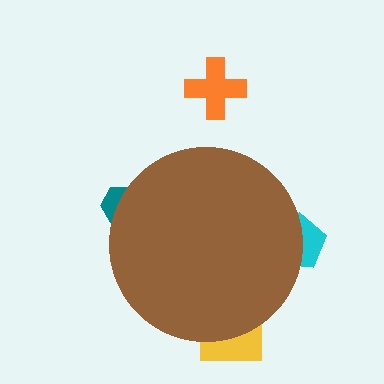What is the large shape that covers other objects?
A brown circle.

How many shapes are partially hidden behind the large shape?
3 shapes are partially hidden.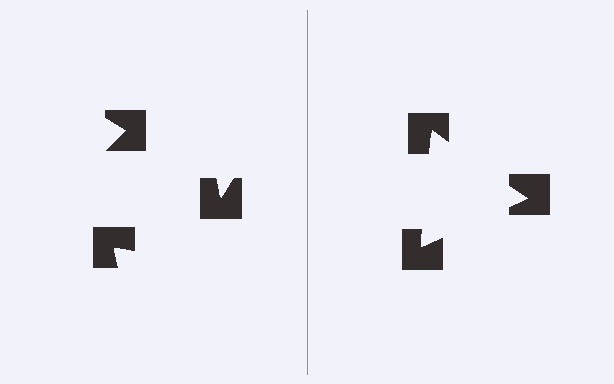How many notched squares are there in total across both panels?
6 — 3 on each side.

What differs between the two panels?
The notched squares are positioned identically on both sides; only the wedge orientations differ. On the right they align to a triangle; on the left they are misaligned.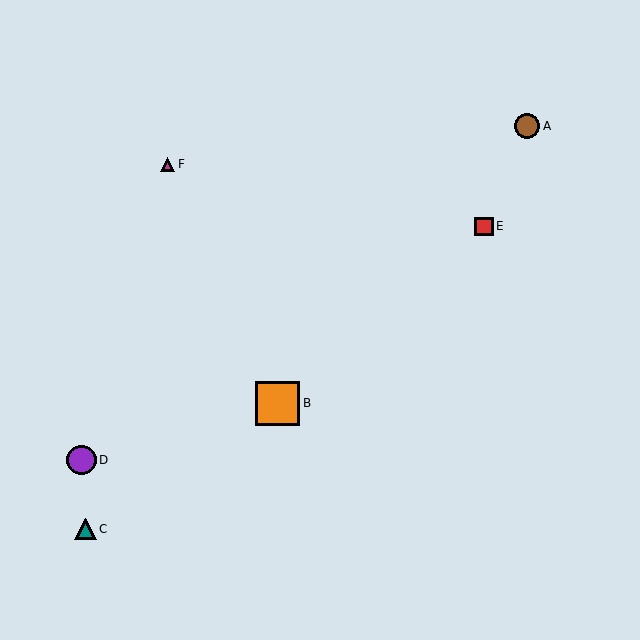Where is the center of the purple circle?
The center of the purple circle is at (81, 460).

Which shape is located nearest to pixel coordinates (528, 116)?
The brown circle (labeled A) at (527, 126) is nearest to that location.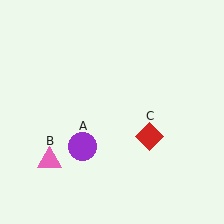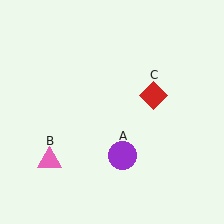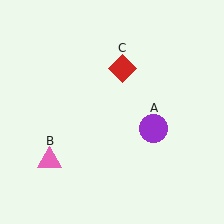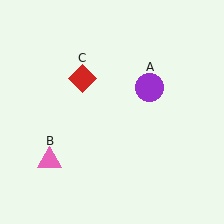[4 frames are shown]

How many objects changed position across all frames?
2 objects changed position: purple circle (object A), red diamond (object C).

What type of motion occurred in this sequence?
The purple circle (object A), red diamond (object C) rotated counterclockwise around the center of the scene.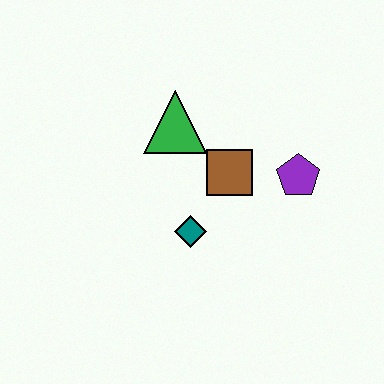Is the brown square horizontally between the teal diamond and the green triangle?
No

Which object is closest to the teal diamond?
The brown square is closest to the teal diamond.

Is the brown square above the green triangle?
No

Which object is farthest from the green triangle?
The purple pentagon is farthest from the green triangle.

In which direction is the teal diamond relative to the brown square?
The teal diamond is below the brown square.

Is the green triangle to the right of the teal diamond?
No